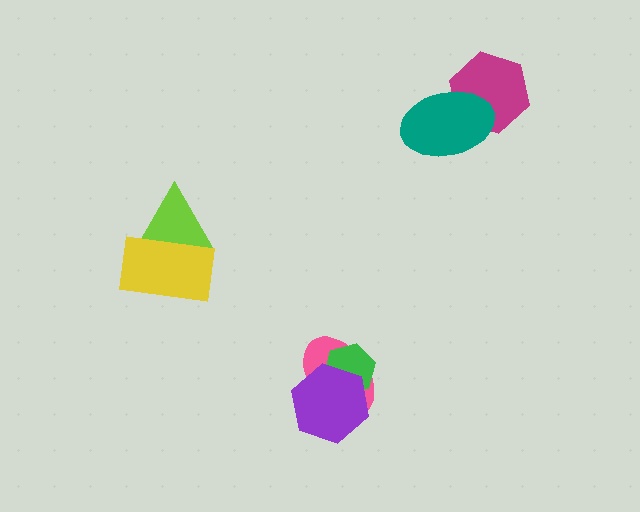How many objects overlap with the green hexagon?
2 objects overlap with the green hexagon.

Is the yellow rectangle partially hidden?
No, no other shape covers it.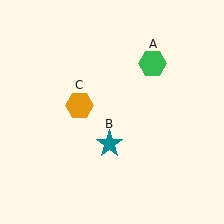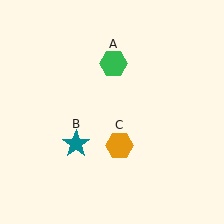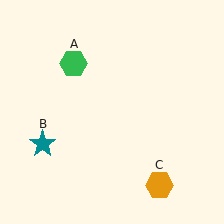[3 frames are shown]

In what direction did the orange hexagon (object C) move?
The orange hexagon (object C) moved down and to the right.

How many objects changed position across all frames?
3 objects changed position: green hexagon (object A), teal star (object B), orange hexagon (object C).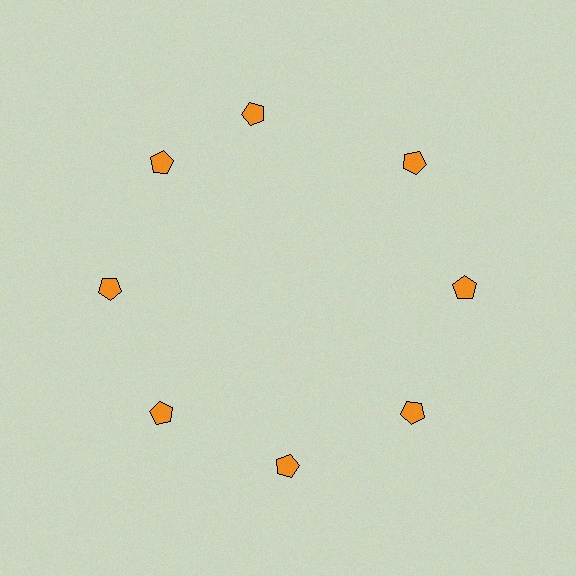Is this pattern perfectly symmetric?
No. The 8 orange pentagons are arranged in a ring, but one element near the 12 o'clock position is rotated out of alignment along the ring, breaking the 8-fold rotational symmetry.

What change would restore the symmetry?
The symmetry would be restored by rotating it back into even spacing with its neighbors so that all 8 pentagons sit at equal angles and equal distance from the center.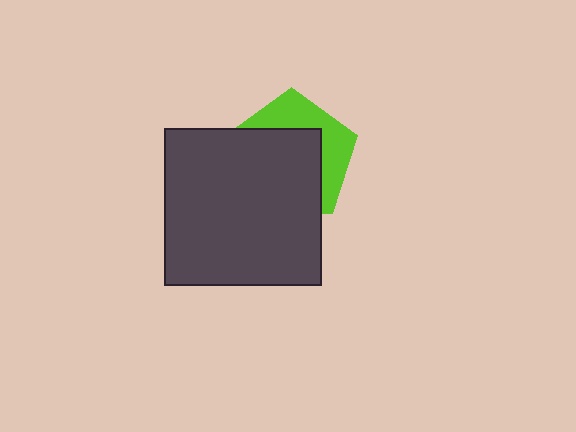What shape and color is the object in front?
The object in front is a dark gray square.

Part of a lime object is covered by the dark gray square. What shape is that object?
It is a pentagon.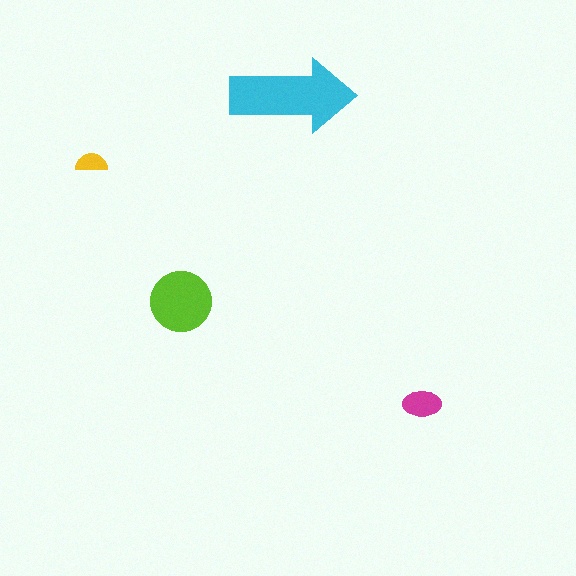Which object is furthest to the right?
The magenta ellipse is rightmost.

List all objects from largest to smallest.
The cyan arrow, the lime circle, the magenta ellipse, the yellow semicircle.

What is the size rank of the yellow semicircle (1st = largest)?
4th.